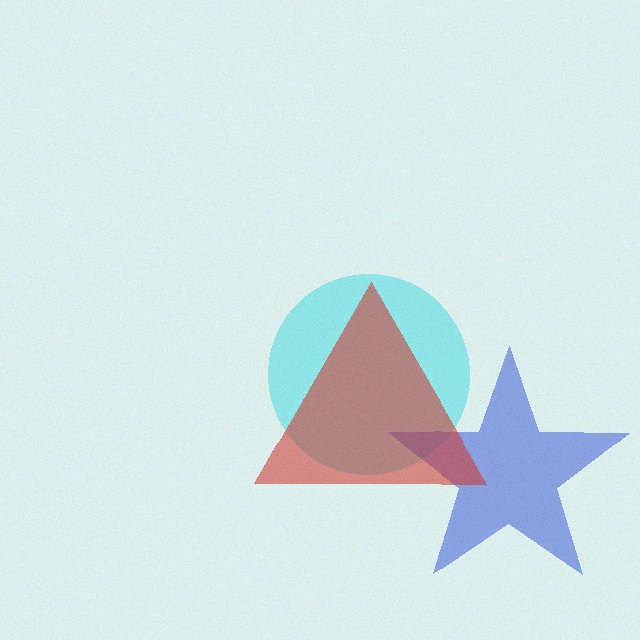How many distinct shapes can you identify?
There are 3 distinct shapes: a cyan circle, a blue star, a red triangle.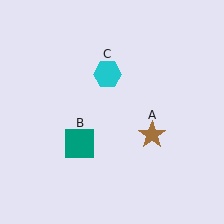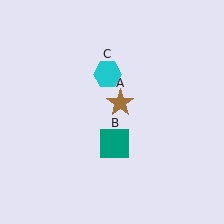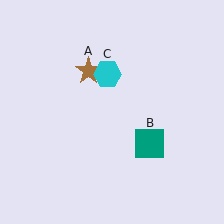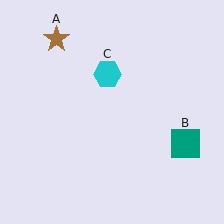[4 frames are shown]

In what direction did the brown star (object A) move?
The brown star (object A) moved up and to the left.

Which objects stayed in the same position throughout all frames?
Cyan hexagon (object C) remained stationary.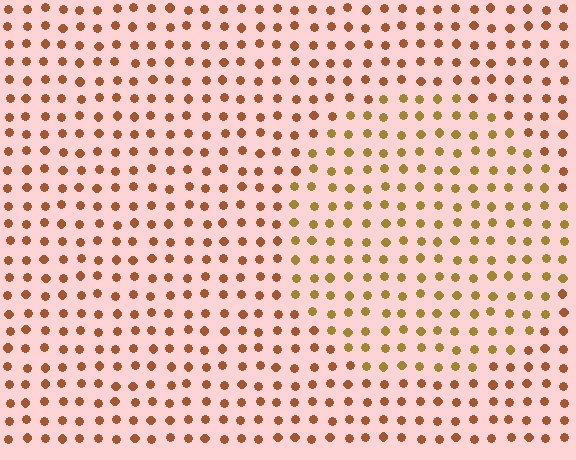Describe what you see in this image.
The image is filled with small brown elements in a uniform arrangement. A circle-shaped region is visible where the elements are tinted to a slightly different hue, forming a subtle color boundary.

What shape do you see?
I see a circle.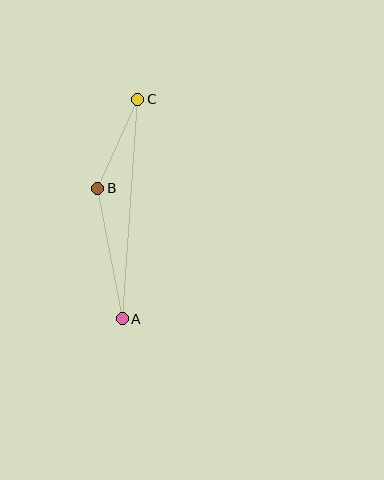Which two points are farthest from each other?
Points A and C are farthest from each other.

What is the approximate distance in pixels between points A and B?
The distance between A and B is approximately 133 pixels.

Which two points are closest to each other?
Points B and C are closest to each other.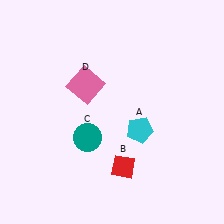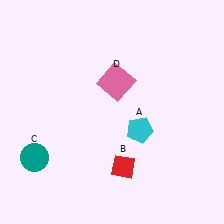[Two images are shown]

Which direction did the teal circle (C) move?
The teal circle (C) moved left.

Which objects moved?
The objects that moved are: the teal circle (C), the pink square (D).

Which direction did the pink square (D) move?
The pink square (D) moved right.